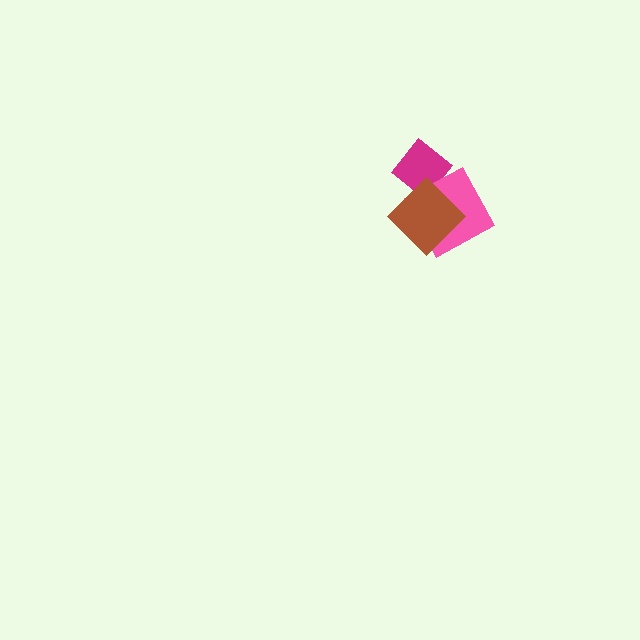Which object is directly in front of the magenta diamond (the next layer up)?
The pink diamond is directly in front of the magenta diamond.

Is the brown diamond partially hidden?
No, no other shape covers it.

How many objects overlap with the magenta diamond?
2 objects overlap with the magenta diamond.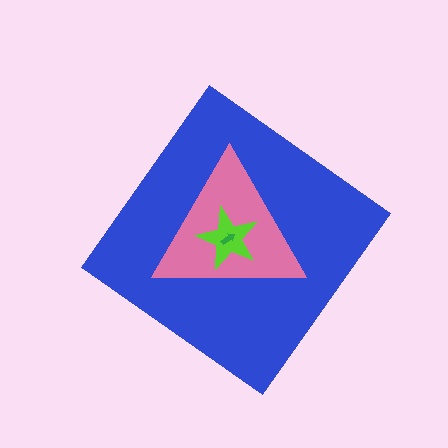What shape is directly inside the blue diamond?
The pink triangle.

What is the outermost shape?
The blue diamond.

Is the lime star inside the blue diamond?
Yes.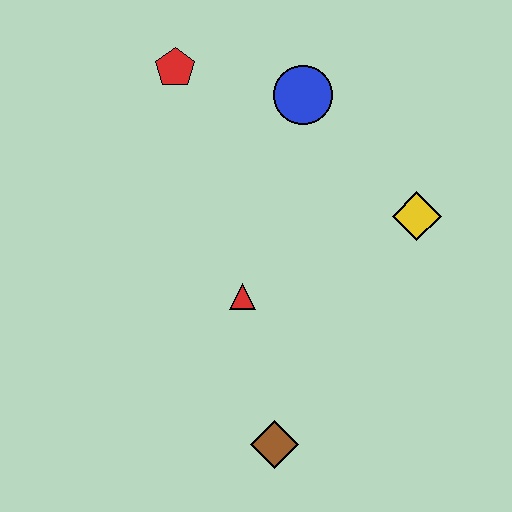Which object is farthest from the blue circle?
The brown diamond is farthest from the blue circle.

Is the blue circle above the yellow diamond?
Yes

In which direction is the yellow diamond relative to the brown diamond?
The yellow diamond is above the brown diamond.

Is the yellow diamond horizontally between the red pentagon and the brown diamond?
No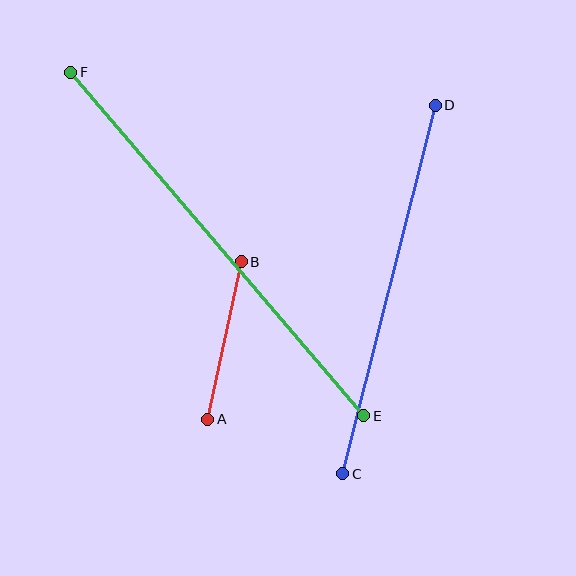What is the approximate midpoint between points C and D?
The midpoint is at approximately (389, 290) pixels.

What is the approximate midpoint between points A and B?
The midpoint is at approximately (225, 340) pixels.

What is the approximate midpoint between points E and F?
The midpoint is at approximately (217, 244) pixels.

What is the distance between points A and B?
The distance is approximately 161 pixels.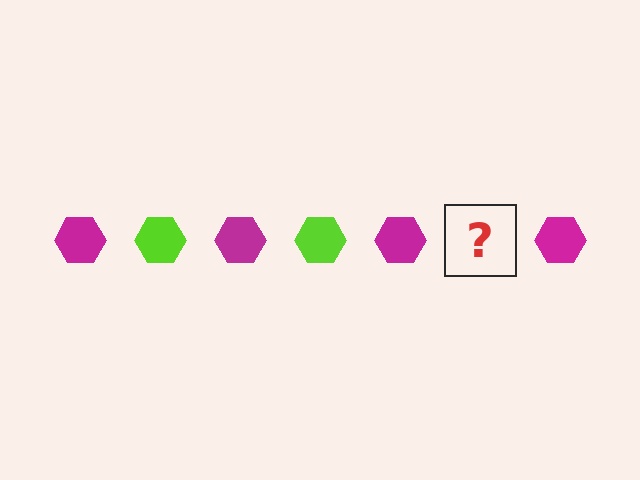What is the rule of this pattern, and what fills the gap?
The rule is that the pattern cycles through magenta, lime hexagons. The gap should be filled with a lime hexagon.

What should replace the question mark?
The question mark should be replaced with a lime hexagon.